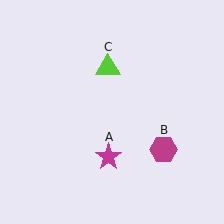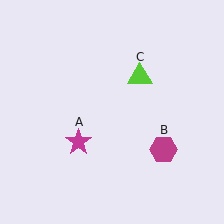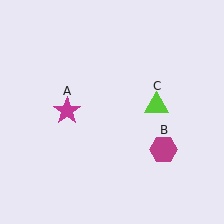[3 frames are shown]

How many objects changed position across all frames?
2 objects changed position: magenta star (object A), lime triangle (object C).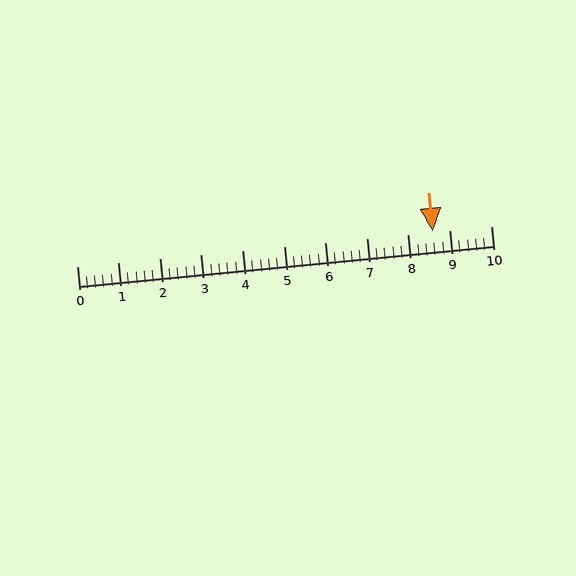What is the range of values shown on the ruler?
The ruler shows values from 0 to 10.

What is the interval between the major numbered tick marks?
The major tick marks are spaced 1 units apart.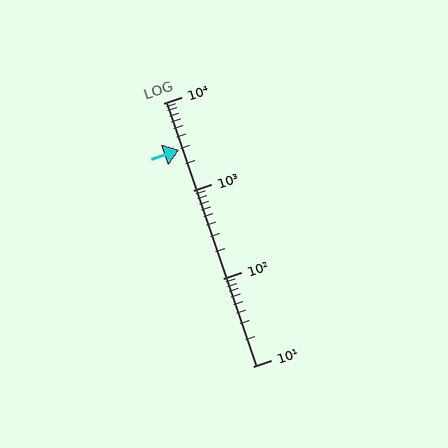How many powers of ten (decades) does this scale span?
The scale spans 3 decades, from 10 to 10000.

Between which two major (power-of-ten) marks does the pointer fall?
The pointer is between 1000 and 10000.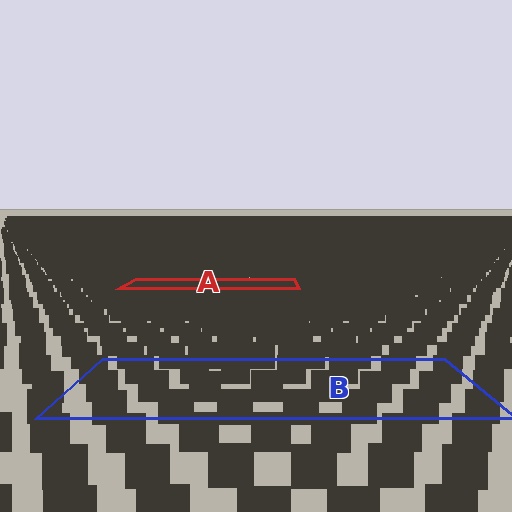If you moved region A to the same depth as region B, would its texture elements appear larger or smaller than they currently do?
They would appear larger. At a closer depth, the same texture elements are projected at a bigger on-screen size.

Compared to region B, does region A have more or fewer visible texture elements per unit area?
Region A has more texture elements per unit area — they are packed more densely because it is farther away.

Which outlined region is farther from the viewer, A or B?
Region A is farther from the viewer — the texture elements inside it appear smaller and more densely packed.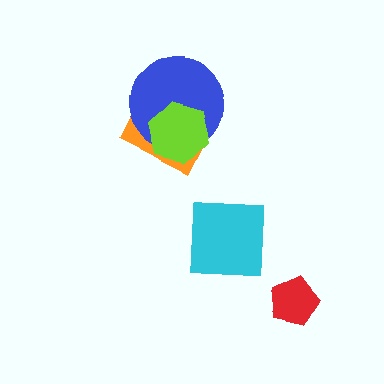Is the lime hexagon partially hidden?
No, no other shape covers it.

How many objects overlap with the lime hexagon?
2 objects overlap with the lime hexagon.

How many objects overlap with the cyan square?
0 objects overlap with the cyan square.